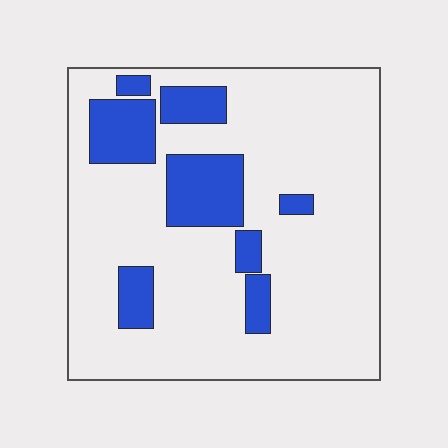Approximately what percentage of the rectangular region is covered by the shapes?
Approximately 20%.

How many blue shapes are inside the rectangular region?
8.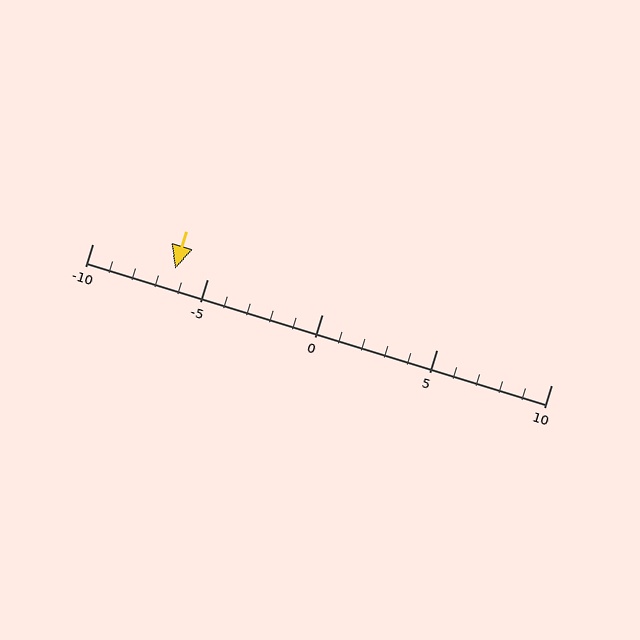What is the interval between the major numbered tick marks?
The major tick marks are spaced 5 units apart.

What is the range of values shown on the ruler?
The ruler shows values from -10 to 10.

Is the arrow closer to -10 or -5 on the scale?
The arrow is closer to -5.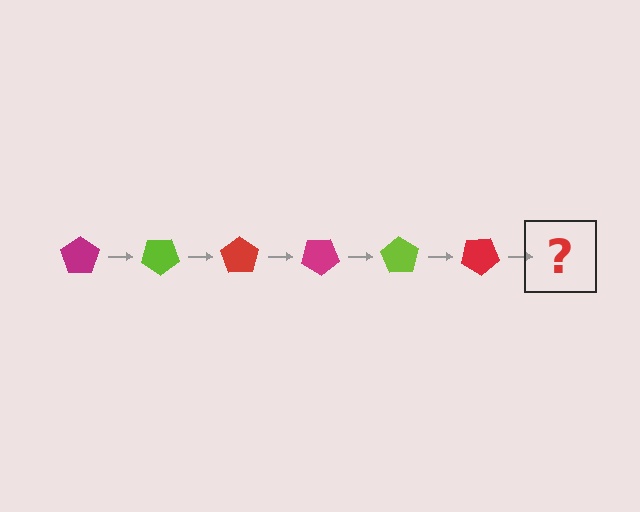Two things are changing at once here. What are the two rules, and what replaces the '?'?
The two rules are that it rotates 35 degrees each step and the color cycles through magenta, lime, and red. The '?' should be a magenta pentagon, rotated 210 degrees from the start.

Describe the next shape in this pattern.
It should be a magenta pentagon, rotated 210 degrees from the start.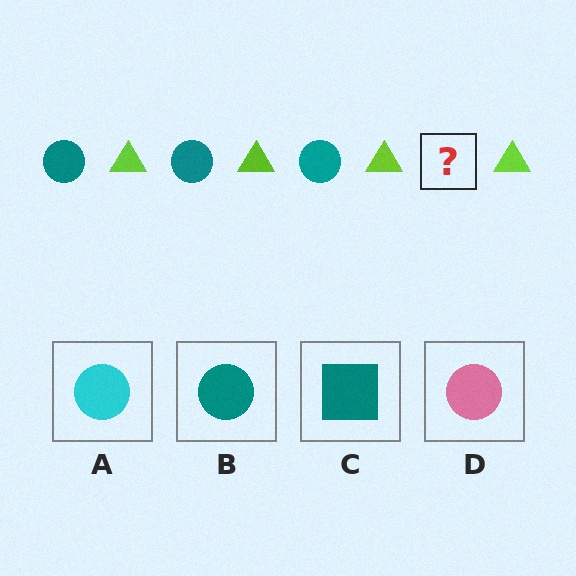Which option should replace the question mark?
Option B.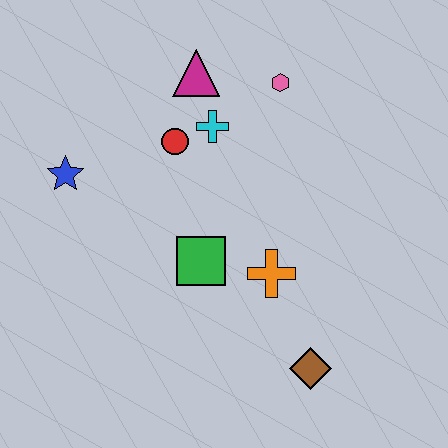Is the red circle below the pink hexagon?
Yes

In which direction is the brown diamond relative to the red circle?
The brown diamond is below the red circle.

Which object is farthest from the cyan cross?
The brown diamond is farthest from the cyan cross.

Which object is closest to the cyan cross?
The red circle is closest to the cyan cross.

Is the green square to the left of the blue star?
No